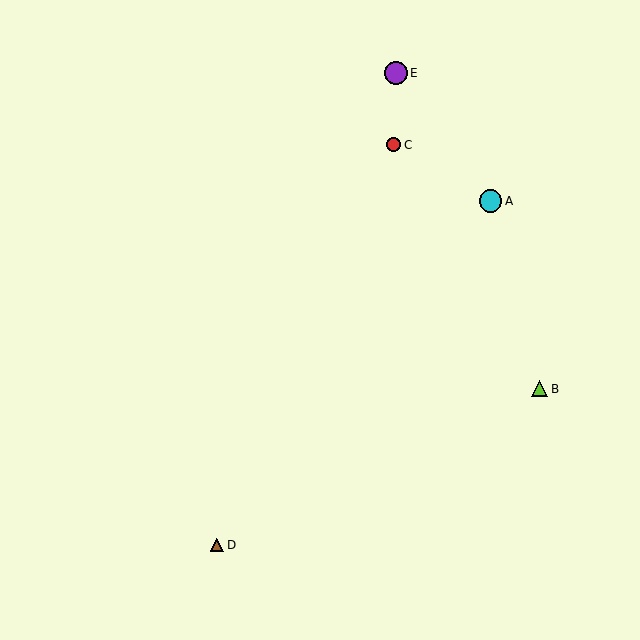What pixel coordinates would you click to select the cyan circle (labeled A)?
Click at (490, 201) to select the cyan circle A.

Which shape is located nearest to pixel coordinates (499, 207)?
The cyan circle (labeled A) at (490, 201) is nearest to that location.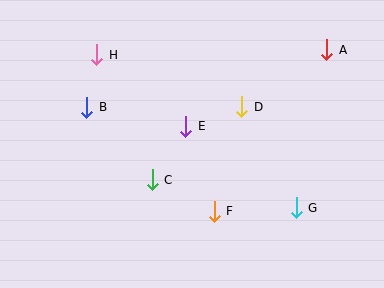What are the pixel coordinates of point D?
Point D is at (242, 107).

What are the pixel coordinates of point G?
Point G is at (296, 208).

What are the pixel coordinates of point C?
Point C is at (152, 180).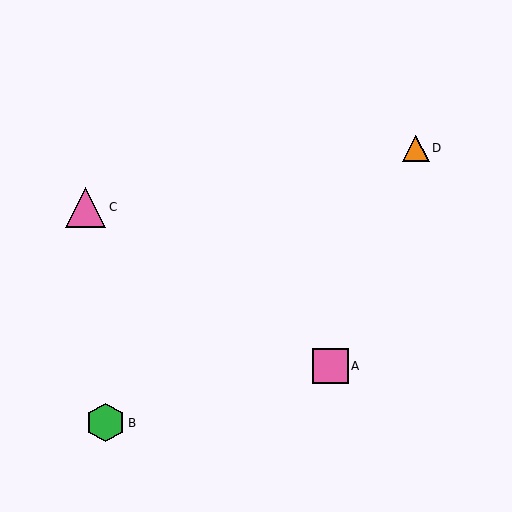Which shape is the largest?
The pink triangle (labeled C) is the largest.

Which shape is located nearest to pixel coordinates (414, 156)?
The orange triangle (labeled D) at (416, 148) is nearest to that location.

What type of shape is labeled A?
Shape A is a pink square.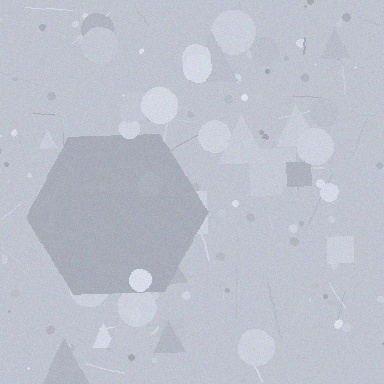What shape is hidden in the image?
A hexagon is hidden in the image.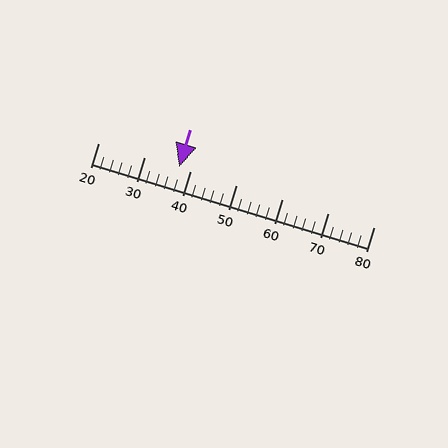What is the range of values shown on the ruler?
The ruler shows values from 20 to 80.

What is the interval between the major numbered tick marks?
The major tick marks are spaced 10 units apart.